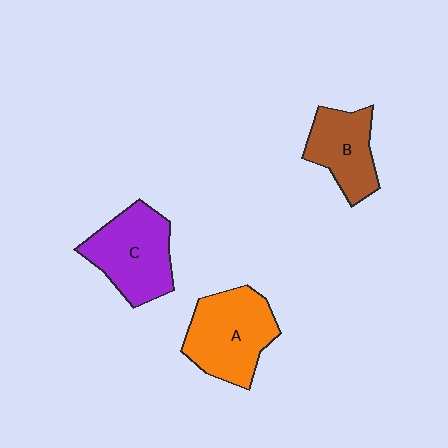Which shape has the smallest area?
Shape B (brown).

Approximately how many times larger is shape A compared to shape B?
Approximately 1.4 times.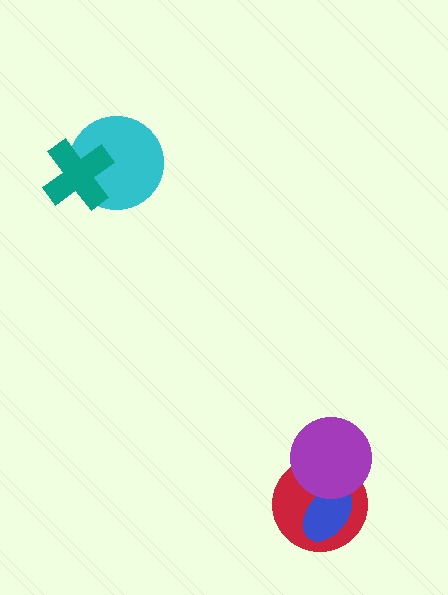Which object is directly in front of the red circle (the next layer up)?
The blue ellipse is directly in front of the red circle.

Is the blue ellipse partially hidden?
Yes, it is partially covered by another shape.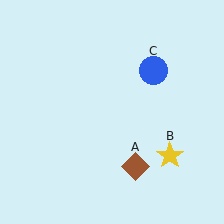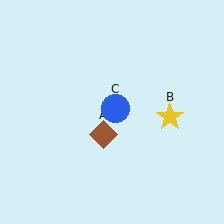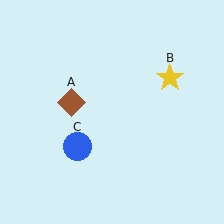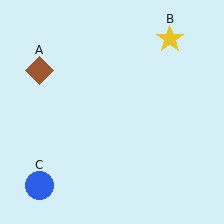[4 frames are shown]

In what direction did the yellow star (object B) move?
The yellow star (object B) moved up.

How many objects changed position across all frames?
3 objects changed position: brown diamond (object A), yellow star (object B), blue circle (object C).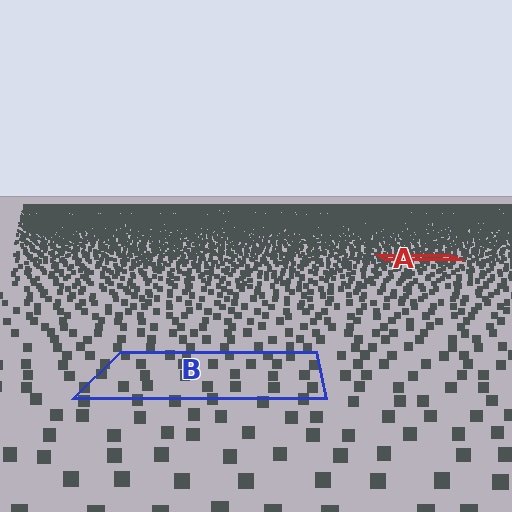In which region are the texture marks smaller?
The texture marks are smaller in region A, because it is farther away.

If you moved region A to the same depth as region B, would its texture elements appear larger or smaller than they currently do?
They would appear larger. At a closer depth, the same texture elements are projected at a bigger on-screen size.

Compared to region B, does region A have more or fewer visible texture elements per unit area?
Region A has more texture elements per unit area — they are packed more densely because it is farther away.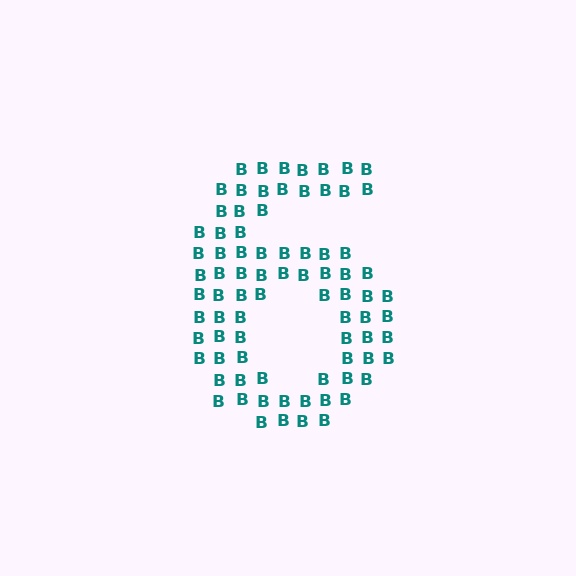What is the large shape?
The large shape is the digit 6.